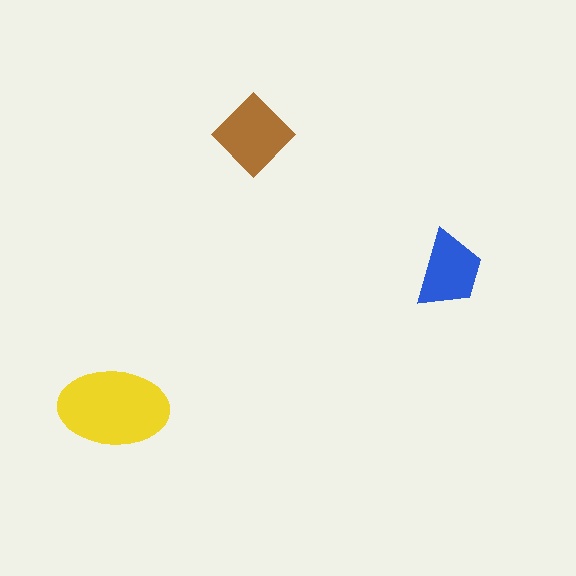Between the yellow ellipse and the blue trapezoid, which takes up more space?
The yellow ellipse.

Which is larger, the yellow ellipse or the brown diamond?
The yellow ellipse.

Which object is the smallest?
The blue trapezoid.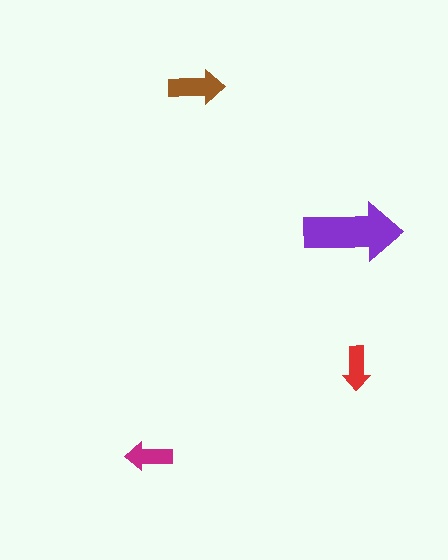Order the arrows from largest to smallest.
the purple one, the brown one, the magenta one, the red one.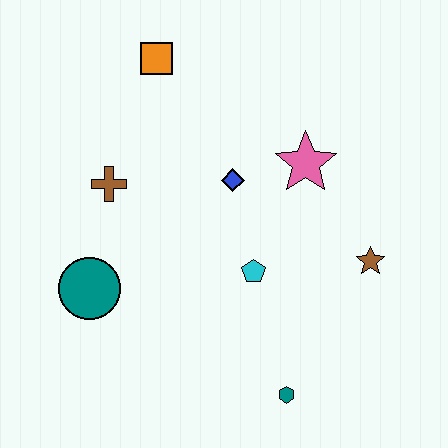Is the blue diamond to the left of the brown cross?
No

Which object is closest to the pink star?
The blue diamond is closest to the pink star.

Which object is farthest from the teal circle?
The brown star is farthest from the teal circle.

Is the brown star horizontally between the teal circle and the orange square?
No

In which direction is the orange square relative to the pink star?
The orange square is to the left of the pink star.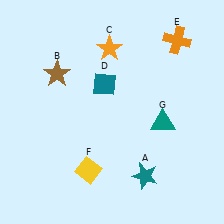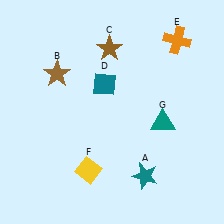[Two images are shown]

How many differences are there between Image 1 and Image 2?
There is 1 difference between the two images.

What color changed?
The star (C) changed from orange in Image 1 to brown in Image 2.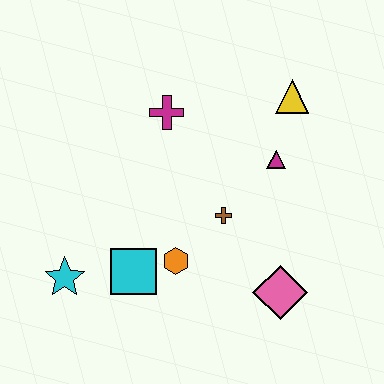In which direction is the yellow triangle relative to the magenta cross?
The yellow triangle is to the right of the magenta cross.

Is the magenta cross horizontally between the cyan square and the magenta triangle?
Yes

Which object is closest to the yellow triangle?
The magenta triangle is closest to the yellow triangle.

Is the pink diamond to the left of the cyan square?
No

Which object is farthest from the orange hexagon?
The yellow triangle is farthest from the orange hexagon.